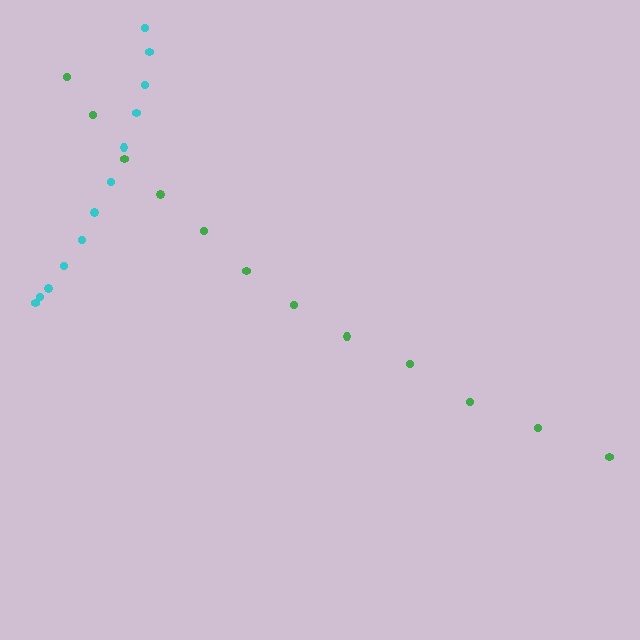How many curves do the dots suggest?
There are 2 distinct paths.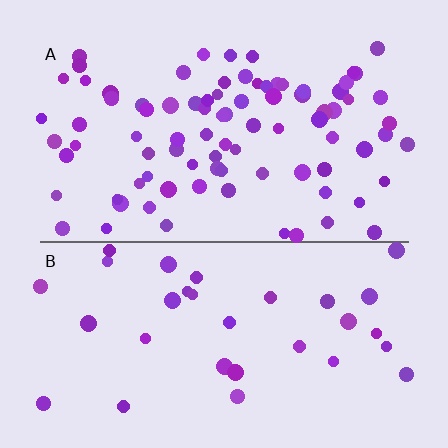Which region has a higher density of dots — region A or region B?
A (the top).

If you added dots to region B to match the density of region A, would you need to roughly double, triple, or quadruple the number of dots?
Approximately triple.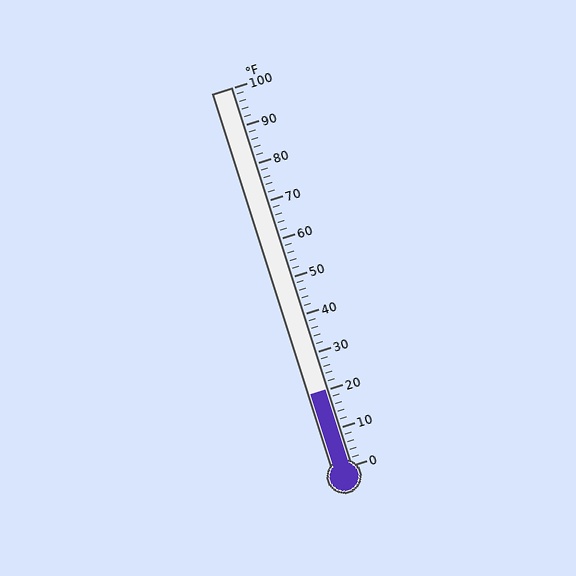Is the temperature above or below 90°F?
The temperature is below 90°F.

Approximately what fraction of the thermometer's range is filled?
The thermometer is filled to approximately 20% of its range.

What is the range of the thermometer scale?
The thermometer scale ranges from 0°F to 100°F.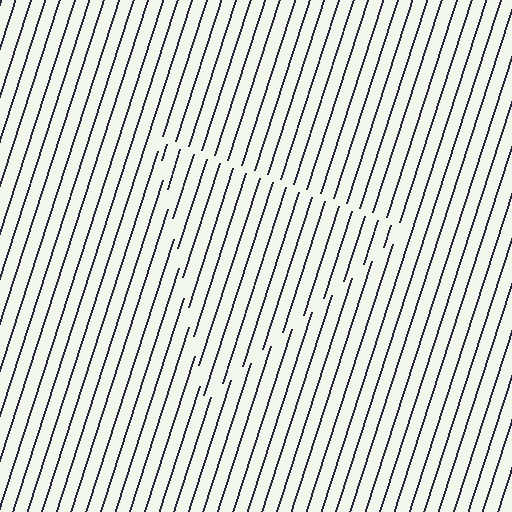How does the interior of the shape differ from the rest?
The interior of the shape contains the same grating, shifted by half a period — the contour is defined by the phase discontinuity where line-ends from the inner and outer gratings abut.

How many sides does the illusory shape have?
3 sides — the line-ends trace a triangle.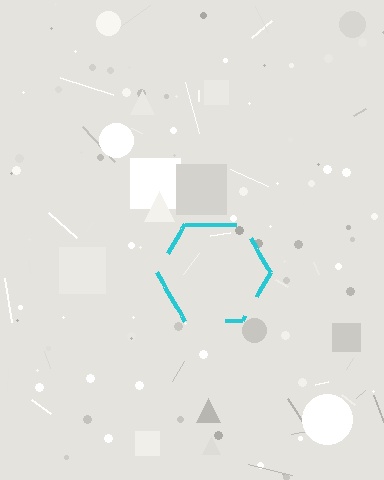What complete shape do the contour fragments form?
The contour fragments form a hexagon.